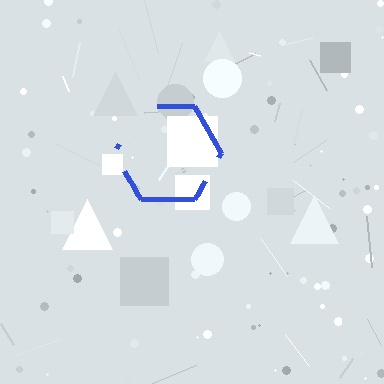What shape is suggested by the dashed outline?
The dashed outline suggests a hexagon.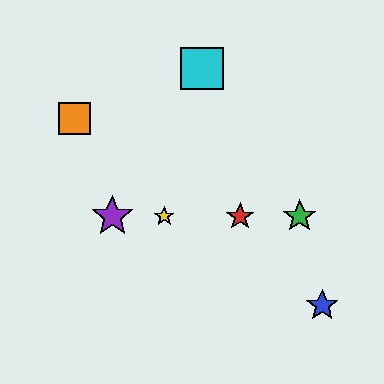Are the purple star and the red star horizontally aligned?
Yes, both are at y≈216.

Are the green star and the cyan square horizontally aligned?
No, the green star is at y≈216 and the cyan square is at y≈68.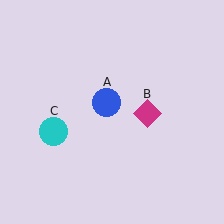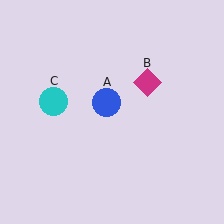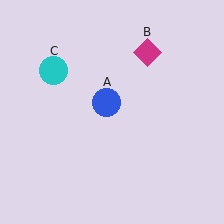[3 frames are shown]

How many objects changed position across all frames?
2 objects changed position: magenta diamond (object B), cyan circle (object C).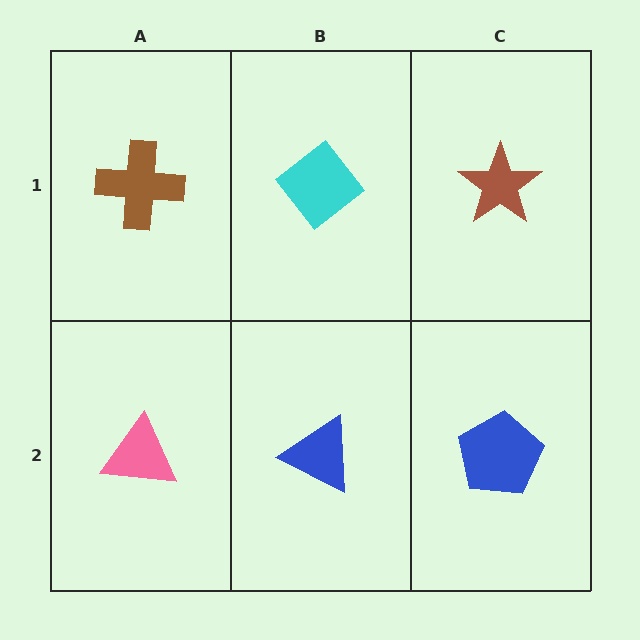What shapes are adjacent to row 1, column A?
A pink triangle (row 2, column A), a cyan diamond (row 1, column B).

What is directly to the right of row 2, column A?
A blue triangle.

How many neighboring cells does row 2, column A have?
2.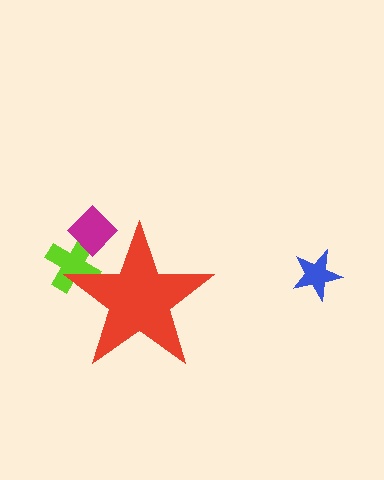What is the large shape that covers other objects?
A red star.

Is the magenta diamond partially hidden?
Yes, the magenta diamond is partially hidden behind the red star.